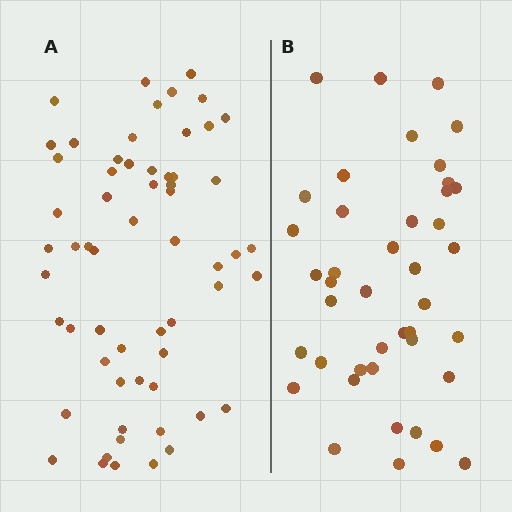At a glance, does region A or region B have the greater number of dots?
Region A (the left region) has more dots.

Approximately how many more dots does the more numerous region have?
Region A has approximately 20 more dots than region B.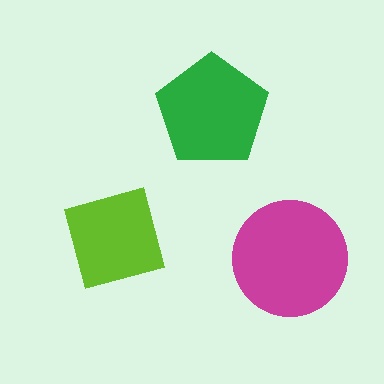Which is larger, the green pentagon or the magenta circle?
The magenta circle.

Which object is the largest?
The magenta circle.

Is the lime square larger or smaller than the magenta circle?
Smaller.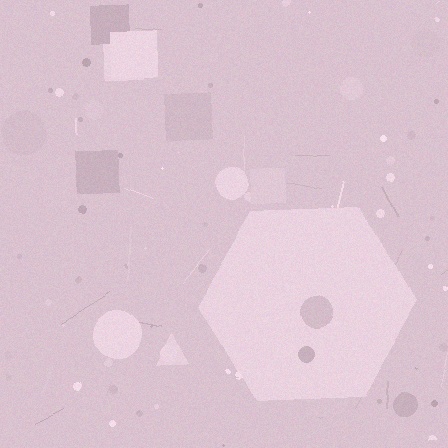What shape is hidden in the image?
A hexagon is hidden in the image.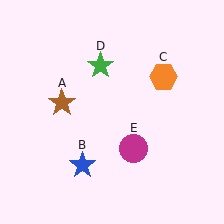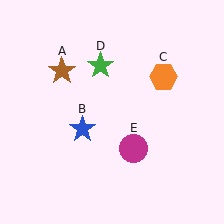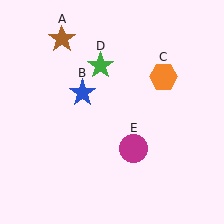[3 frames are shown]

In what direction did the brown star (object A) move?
The brown star (object A) moved up.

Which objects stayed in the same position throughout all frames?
Orange hexagon (object C) and green star (object D) and magenta circle (object E) remained stationary.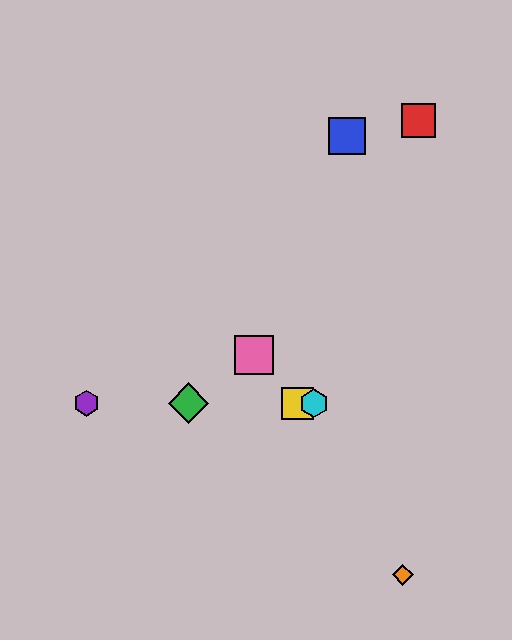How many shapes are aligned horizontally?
4 shapes (the green diamond, the yellow square, the purple hexagon, the cyan hexagon) are aligned horizontally.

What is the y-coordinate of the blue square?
The blue square is at y≈136.